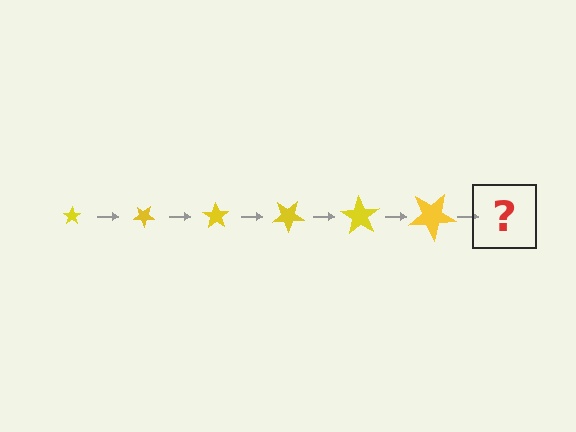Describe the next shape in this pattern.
It should be a star, larger than the previous one and rotated 210 degrees from the start.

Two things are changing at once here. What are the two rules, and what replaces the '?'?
The two rules are that the star grows larger each step and it rotates 35 degrees each step. The '?' should be a star, larger than the previous one and rotated 210 degrees from the start.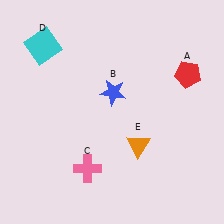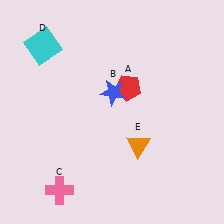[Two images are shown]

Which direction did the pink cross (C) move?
The pink cross (C) moved left.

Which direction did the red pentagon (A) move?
The red pentagon (A) moved left.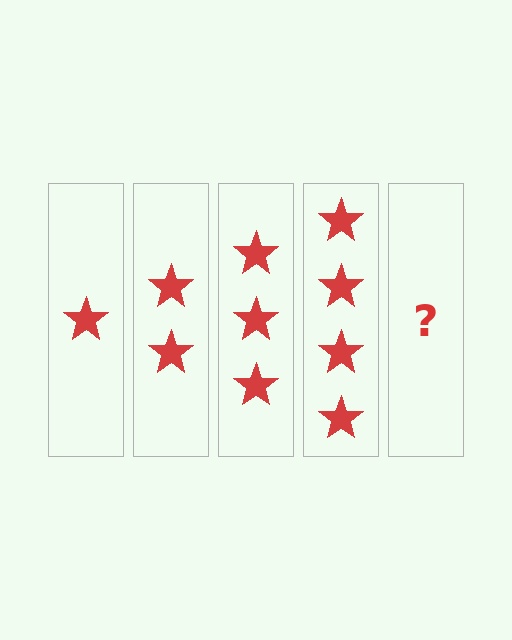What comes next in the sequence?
The next element should be 5 stars.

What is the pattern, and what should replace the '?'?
The pattern is that each step adds one more star. The '?' should be 5 stars.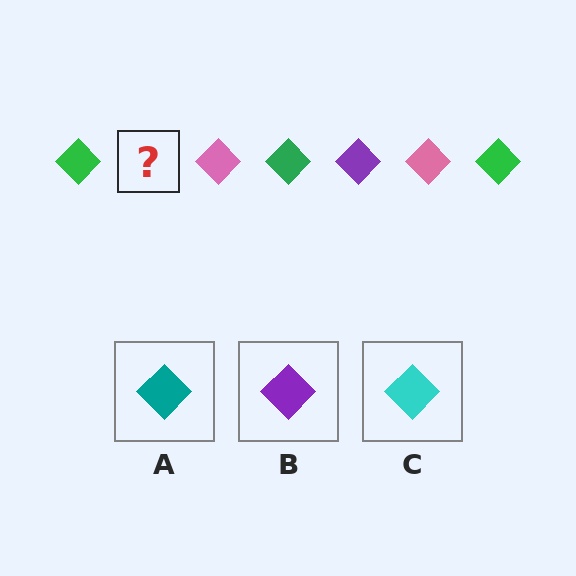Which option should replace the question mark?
Option B.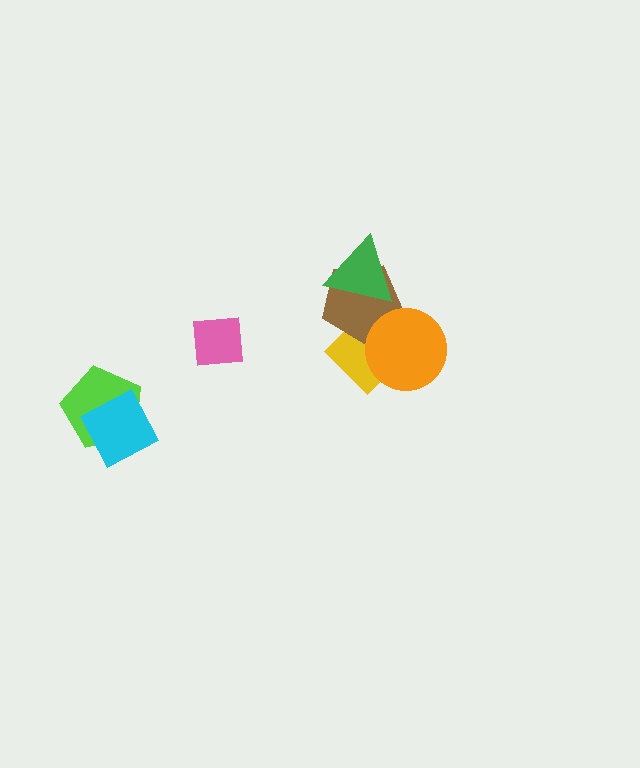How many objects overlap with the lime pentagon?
1 object overlaps with the lime pentagon.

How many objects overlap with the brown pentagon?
3 objects overlap with the brown pentagon.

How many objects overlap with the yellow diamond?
2 objects overlap with the yellow diamond.